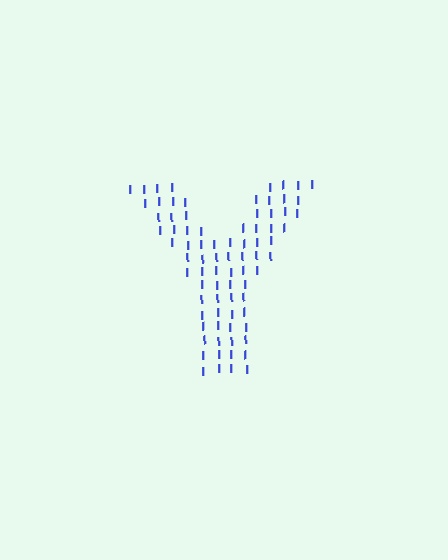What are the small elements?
The small elements are letter I's.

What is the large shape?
The large shape is the letter Y.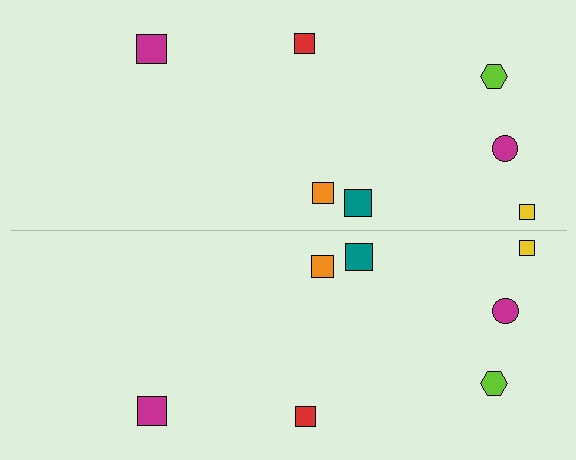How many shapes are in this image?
There are 14 shapes in this image.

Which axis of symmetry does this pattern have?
The pattern has a horizontal axis of symmetry running through the center of the image.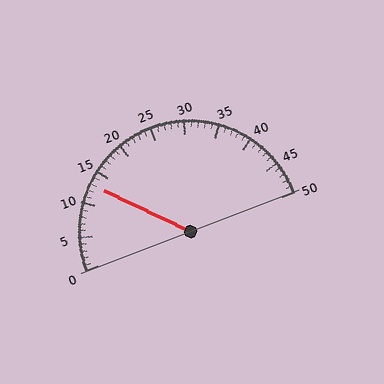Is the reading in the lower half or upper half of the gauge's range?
The reading is in the lower half of the range (0 to 50).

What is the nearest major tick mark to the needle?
The nearest major tick mark is 15.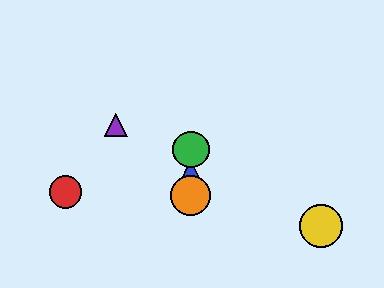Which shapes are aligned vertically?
The blue triangle, the green circle, the orange circle are aligned vertically.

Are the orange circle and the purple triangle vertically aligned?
No, the orange circle is at x≈191 and the purple triangle is at x≈116.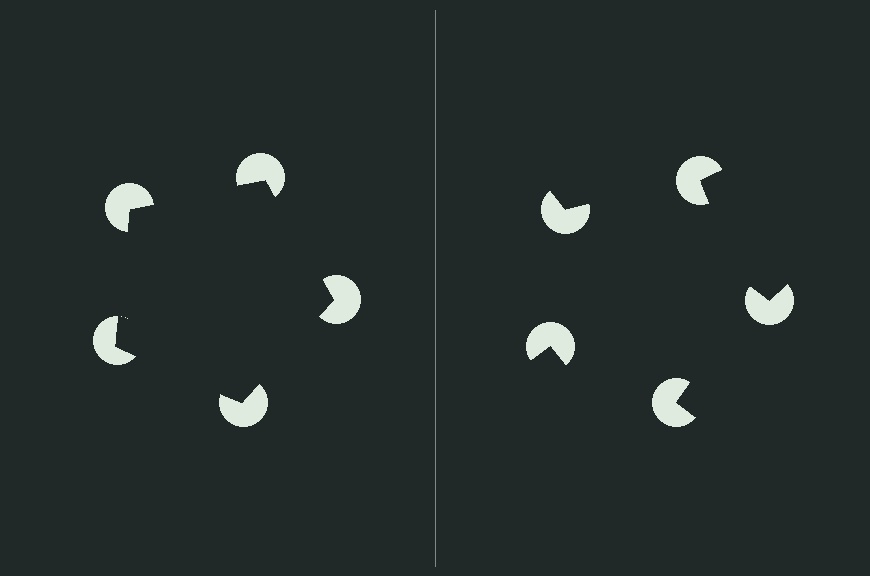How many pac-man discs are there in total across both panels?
10 — 5 on each side.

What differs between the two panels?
The pac-man discs are positioned identically on both sides; only the wedge orientations differ. On the left they align to a pentagon; on the right they are misaligned.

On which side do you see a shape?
An illusory pentagon appears on the left side. On the right side the wedge cuts are rotated, so no coherent shape forms.